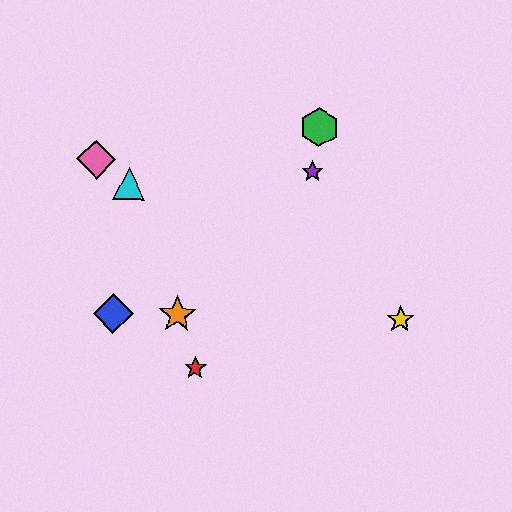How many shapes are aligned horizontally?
3 shapes (the blue diamond, the yellow star, the orange star) are aligned horizontally.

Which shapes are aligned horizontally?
The blue diamond, the yellow star, the orange star are aligned horizontally.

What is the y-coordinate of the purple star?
The purple star is at y≈172.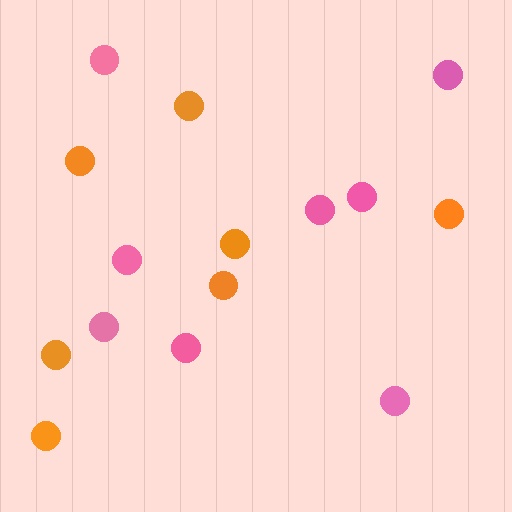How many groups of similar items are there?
There are 2 groups: one group of orange circles (7) and one group of pink circles (8).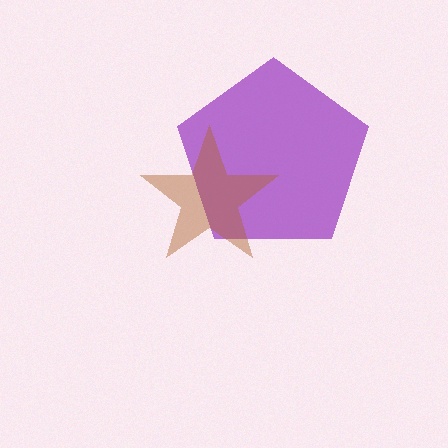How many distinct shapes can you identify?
There are 2 distinct shapes: a purple pentagon, a brown star.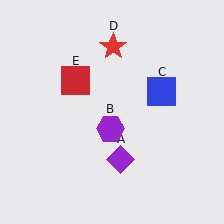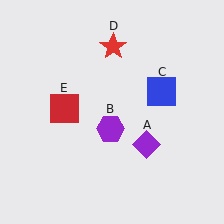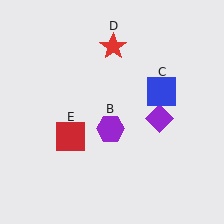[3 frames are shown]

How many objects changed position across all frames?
2 objects changed position: purple diamond (object A), red square (object E).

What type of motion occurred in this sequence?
The purple diamond (object A), red square (object E) rotated counterclockwise around the center of the scene.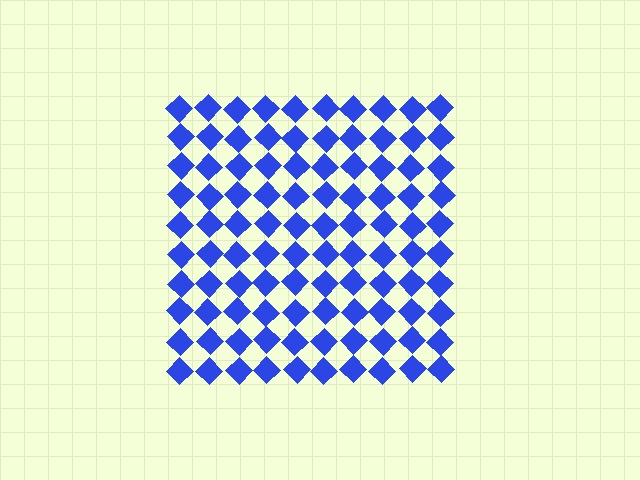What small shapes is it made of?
It is made of small diamonds.